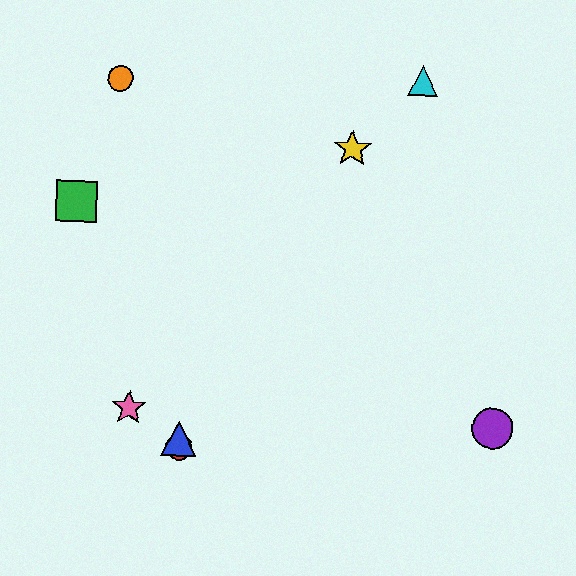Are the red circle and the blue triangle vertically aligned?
Yes, both are at x≈179.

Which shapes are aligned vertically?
The red circle, the blue triangle are aligned vertically.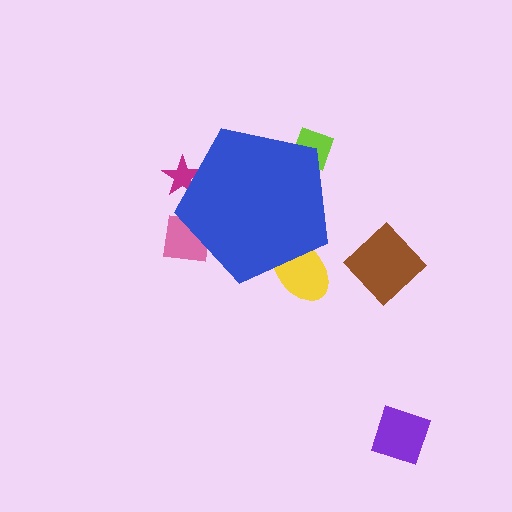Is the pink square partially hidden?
Yes, the pink square is partially hidden behind the blue pentagon.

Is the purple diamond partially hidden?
No, the purple diamond is fully visible.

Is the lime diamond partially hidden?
Yes, the lime diamond is partially hidden behind the blue pentagon.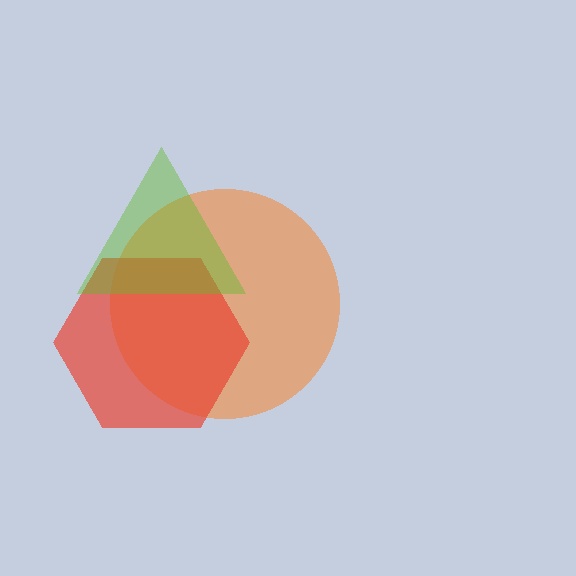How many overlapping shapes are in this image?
There are 3 overlapping shapes in the image.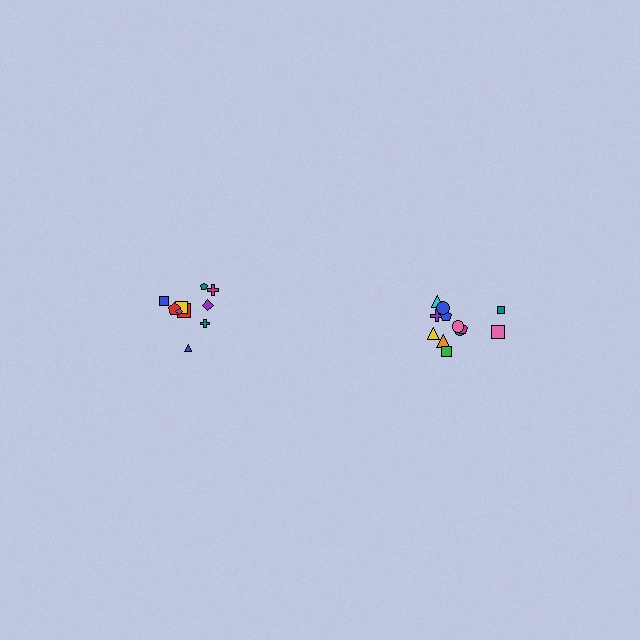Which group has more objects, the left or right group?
The right group.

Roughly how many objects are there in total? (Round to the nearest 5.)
Roughly 20 objects in total.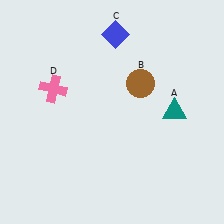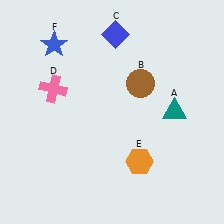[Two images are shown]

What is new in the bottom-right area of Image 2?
An orange hexagon (E) was added in the bottom-right area of Image 2.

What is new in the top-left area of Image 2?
A blue star (F) was added in the top-left area of Image 2.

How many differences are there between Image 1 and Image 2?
There are 2 differences between the two images.